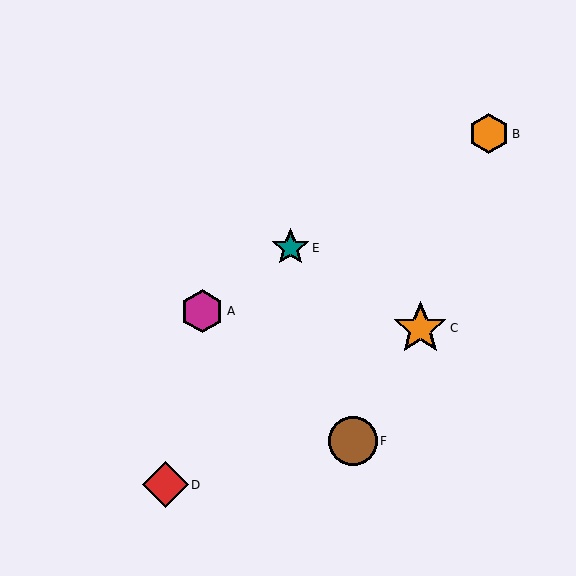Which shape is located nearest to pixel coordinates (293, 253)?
The teal star (labeled E) at (290, 248) is nearest to that location.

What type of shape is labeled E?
Shape E is a teal star.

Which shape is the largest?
The orange star (labeled C) is the largest.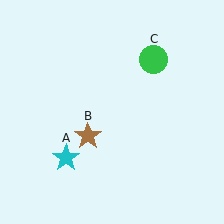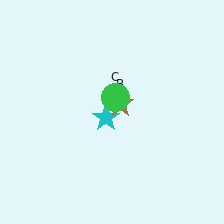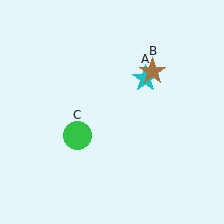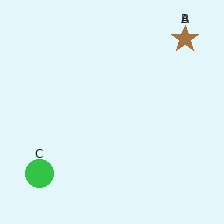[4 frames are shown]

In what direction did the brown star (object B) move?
The brown star (object B) moved up and to the right.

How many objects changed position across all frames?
3 objects changed position: cyan star (object A), brown star (object B), green circle (object C).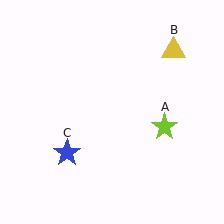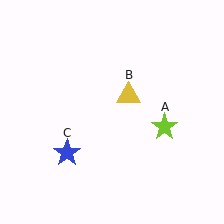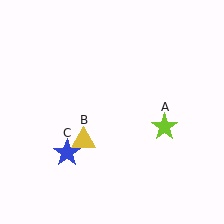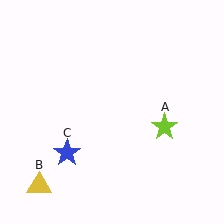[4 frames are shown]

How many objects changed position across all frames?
1 object changed position: yellow triangle (object B).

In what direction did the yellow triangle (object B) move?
The yellow triangle (object B) moved down and to the left.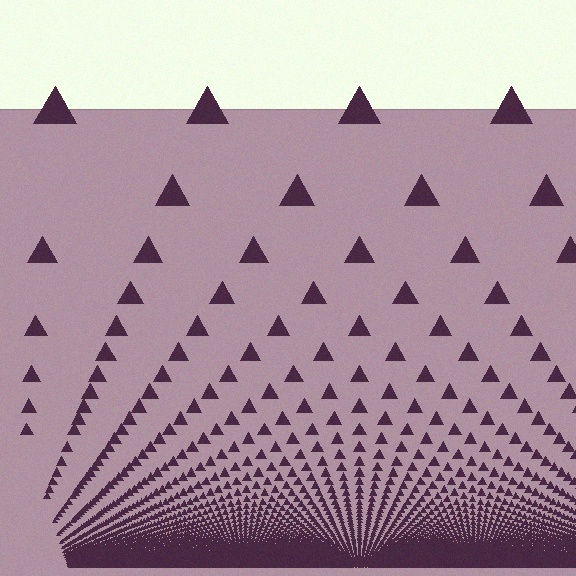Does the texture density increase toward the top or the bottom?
Density increases toward the bottom.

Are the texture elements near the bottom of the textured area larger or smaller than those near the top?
Smaller. The gradient is inverted — elements near the bottom are smaller and denser.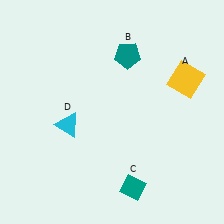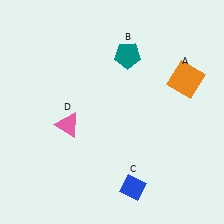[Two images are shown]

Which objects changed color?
A changed from yellow to orange. C changed from teal to blue. D changed from cyan to pink.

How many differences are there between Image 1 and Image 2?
There are 3 differences between the two images.